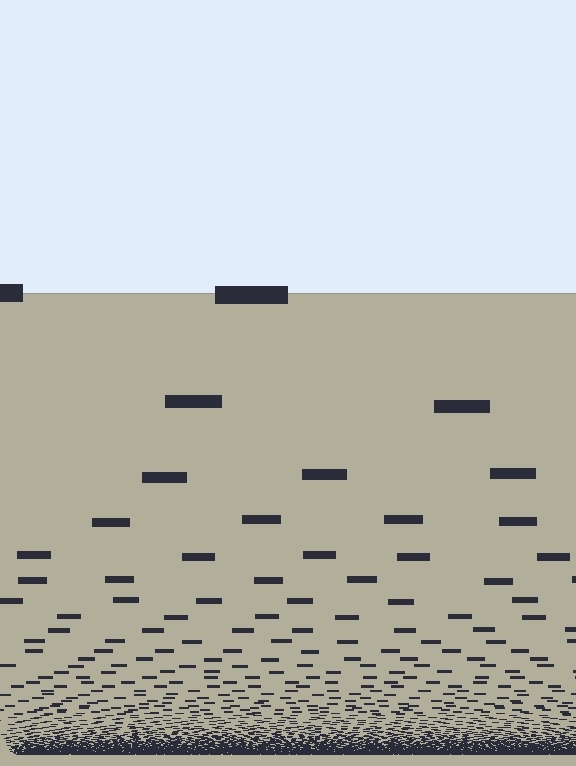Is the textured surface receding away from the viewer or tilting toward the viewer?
The surface appears to tilt toward the viewer. Texture elements get larger and sparser toward the top.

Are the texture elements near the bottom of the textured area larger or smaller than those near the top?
Smaller. The gradient is inverted — elements near the bottom are smaller and denser.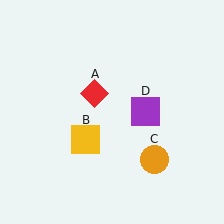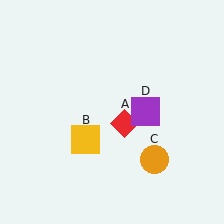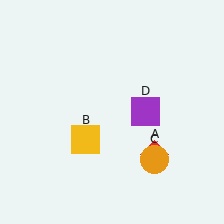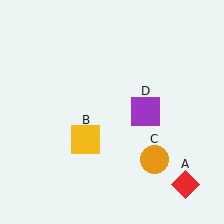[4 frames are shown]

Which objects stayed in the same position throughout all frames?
Yellow square (object B) and orange circle (object C) and purple square (object D) remained stationary.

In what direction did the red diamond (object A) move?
The red diamond (object A) moved down and to the right.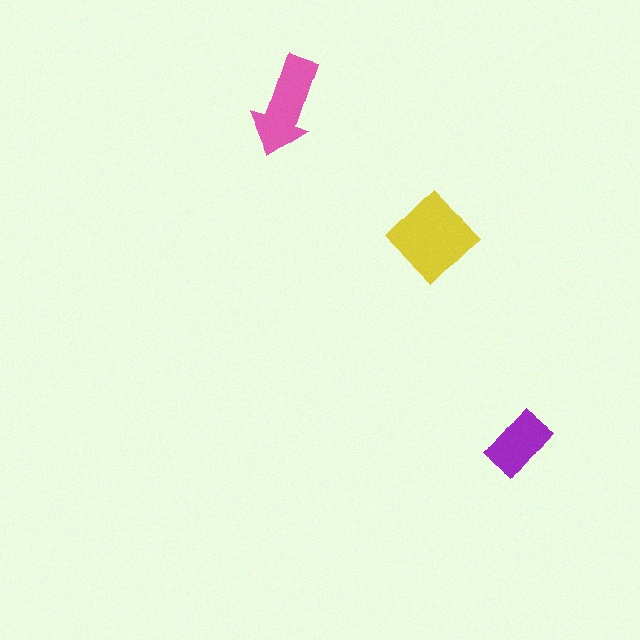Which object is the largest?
The yellow diamond.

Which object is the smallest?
The purple rectangle.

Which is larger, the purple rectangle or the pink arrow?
The pink arrow.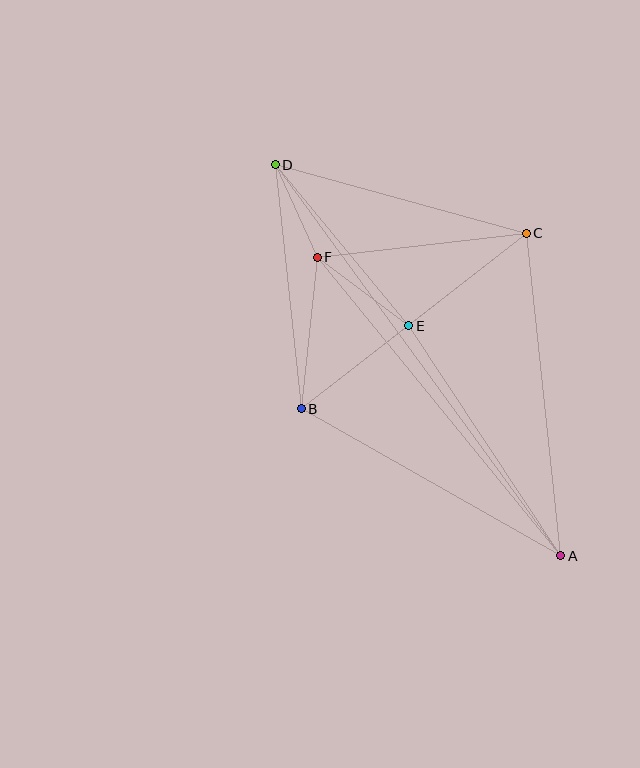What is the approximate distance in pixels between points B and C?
The distance between B and C is approximately 285 pixels.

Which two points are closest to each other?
Points D and F are closest to each other.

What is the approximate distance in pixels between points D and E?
The distance between D and E is approximately 209 pixels.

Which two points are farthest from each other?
Points A and D are farthest from each other.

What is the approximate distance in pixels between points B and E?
The distance between B and E is approximately 136 pixels.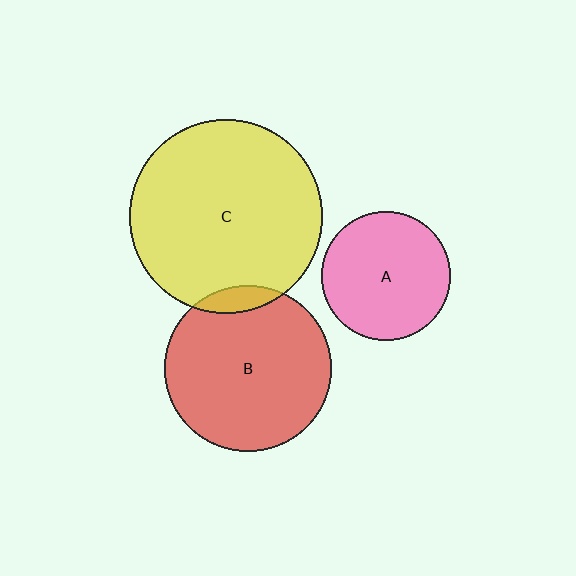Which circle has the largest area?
Circle C (yellow).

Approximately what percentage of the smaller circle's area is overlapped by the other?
Approximately 10%.